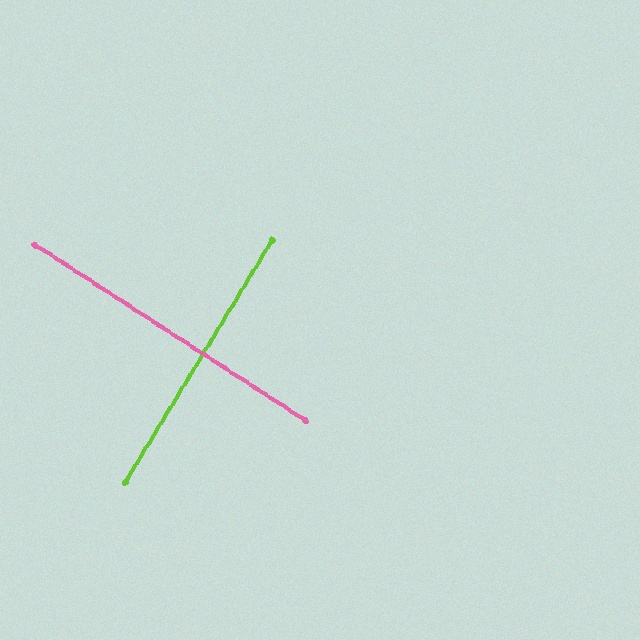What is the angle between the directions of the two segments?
Approximately 88 degrees.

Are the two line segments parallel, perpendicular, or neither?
Perpendicular — they meet at approximately 88°.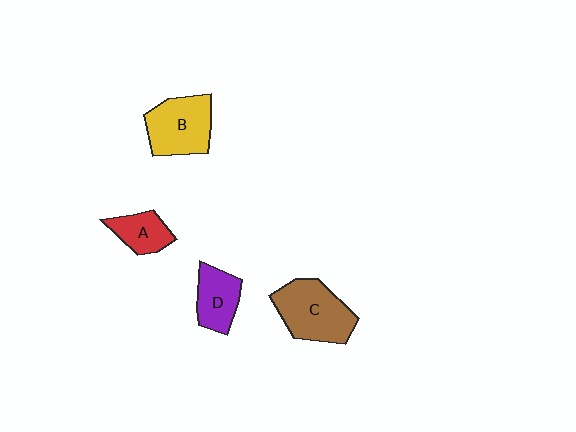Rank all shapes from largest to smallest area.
From largest to smallest: C (brown), B (yellow), D (purple), A (red).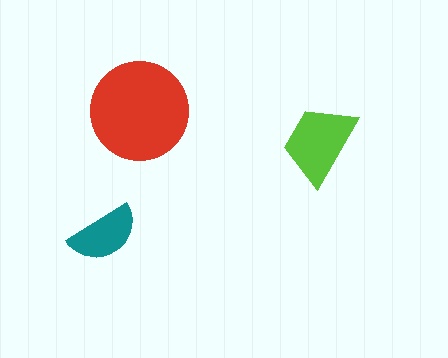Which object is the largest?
The red circle.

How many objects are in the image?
There are 3 objects in the image.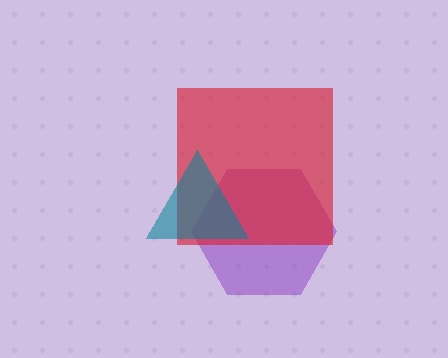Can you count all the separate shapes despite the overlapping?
Yes, there are 3 separate shapes.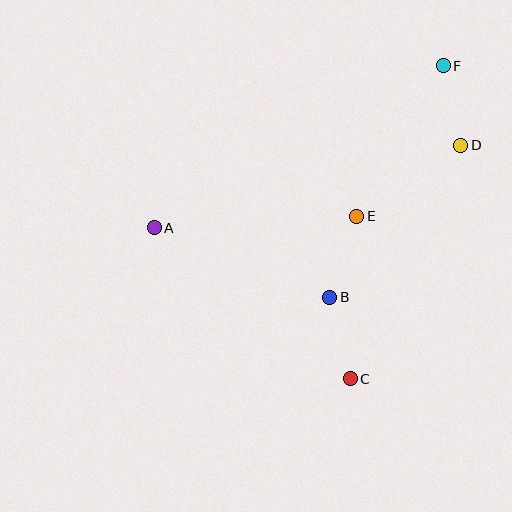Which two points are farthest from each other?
Points A and F are farthest from each other.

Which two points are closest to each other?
Points D and F are closest to each other.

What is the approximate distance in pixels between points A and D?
The distance between A and D is approximately 318 pixels.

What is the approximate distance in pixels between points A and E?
The distance between A and E is approximately 203 pixels.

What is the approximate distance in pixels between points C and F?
The distance between C and F is approximately 327 pixels.